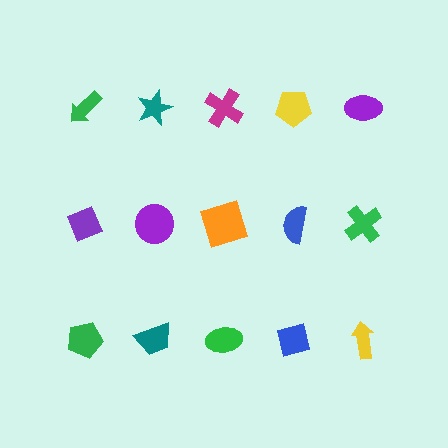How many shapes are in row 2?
5 shapes.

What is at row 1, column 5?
A purple ellipse.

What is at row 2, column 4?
A blue semicircle.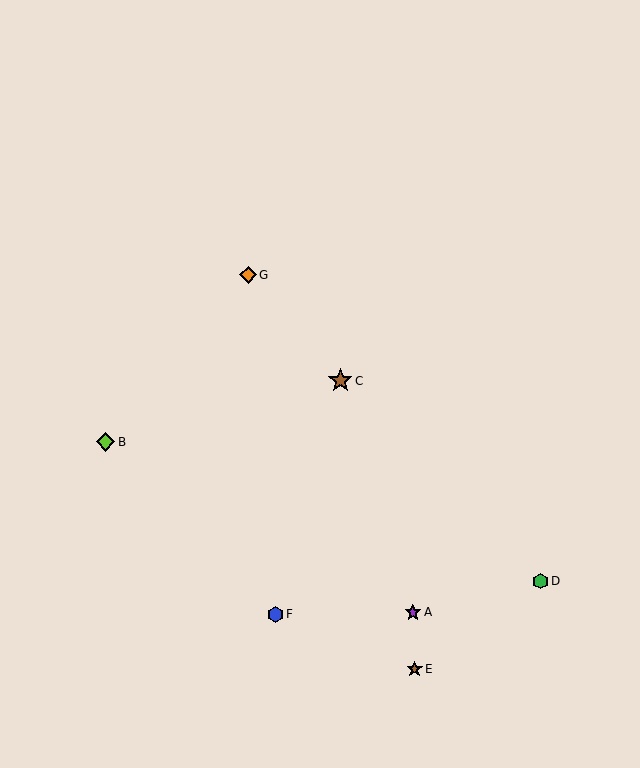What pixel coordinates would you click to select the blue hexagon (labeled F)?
Click at (275, 614) to select the blue hexagon F.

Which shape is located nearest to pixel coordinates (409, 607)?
The purple star (labeled A) at (413, 612) is nearest to that location.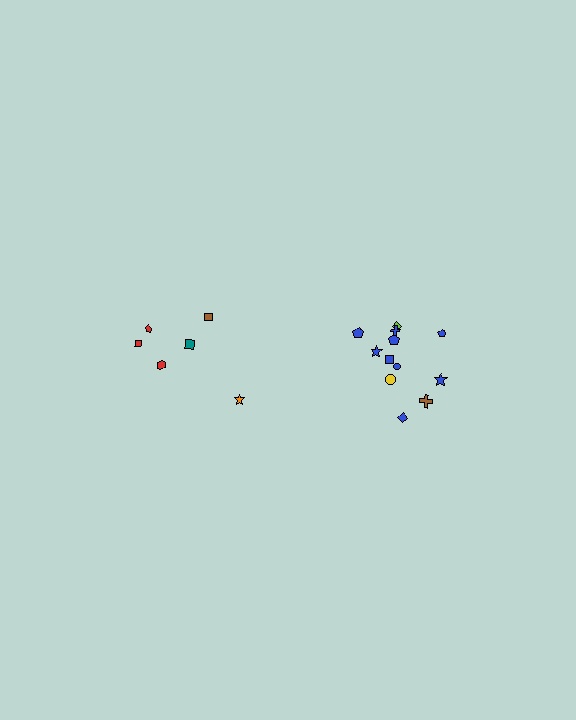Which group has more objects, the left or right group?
The right group.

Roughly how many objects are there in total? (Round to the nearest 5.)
Roughly 20 objects in total.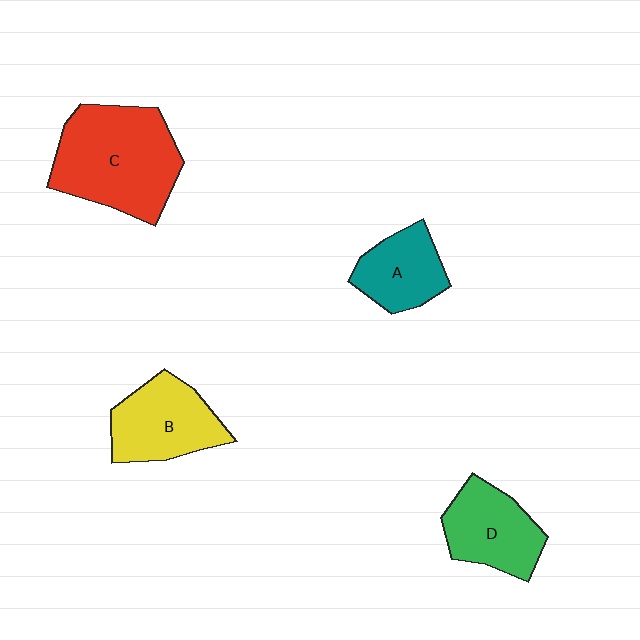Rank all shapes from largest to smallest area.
From largest to smallest: C (red), B (yellow), D (green), A (teal).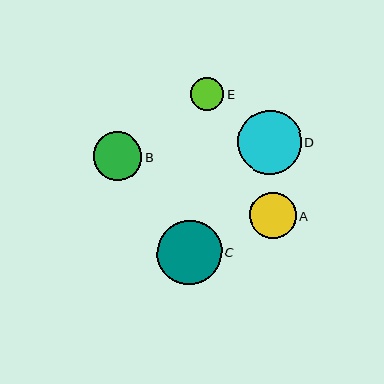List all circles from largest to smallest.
From largest to smallest: C, D, B, A, E.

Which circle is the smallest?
Circle E is the smallest with a size of approximately 33 pixels.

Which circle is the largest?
Circle C is the largest with a size of approximately 65 pixels.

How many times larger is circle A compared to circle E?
Circle A is approximately 1.4 times the size of circle E.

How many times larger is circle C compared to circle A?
Circle C is approximately 1.4 times the size of circle A.